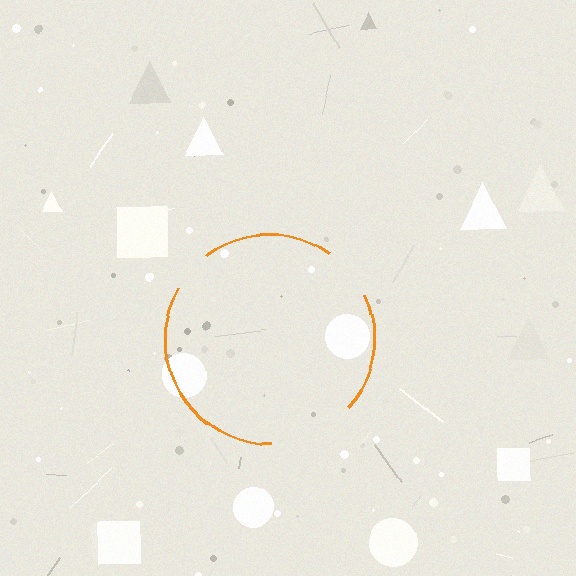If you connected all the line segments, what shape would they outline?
They would outline a circle.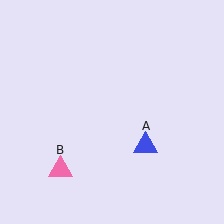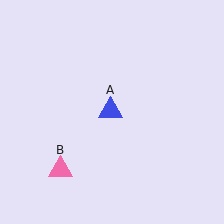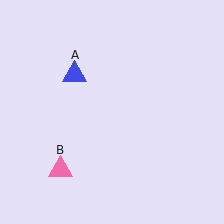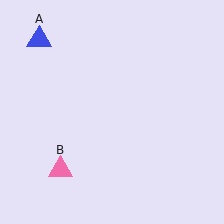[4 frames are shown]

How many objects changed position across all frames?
1 object changed position: blue triangle (object A).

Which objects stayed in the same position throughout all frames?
Pink triangle (object B) remained stationary.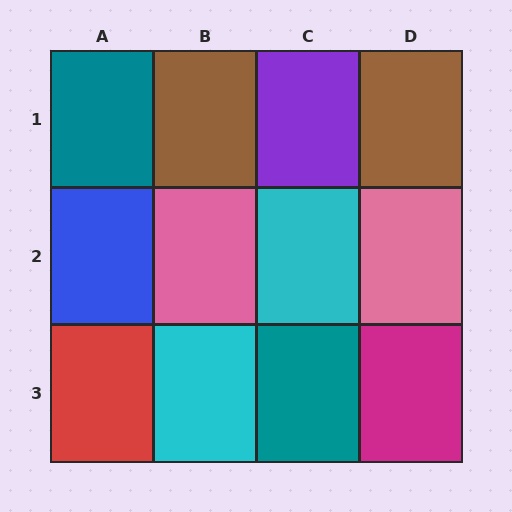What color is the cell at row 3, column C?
Teal.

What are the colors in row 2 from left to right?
Blue, pink, cyan, pink.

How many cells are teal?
2 cells are teal.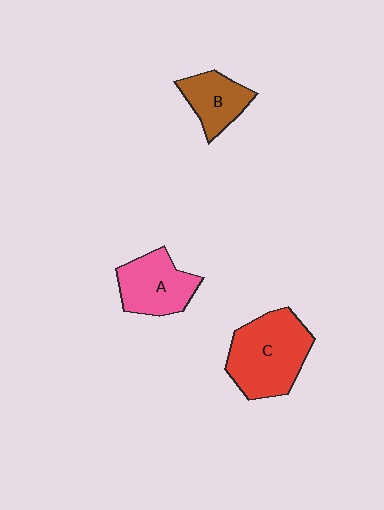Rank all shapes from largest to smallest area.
From largest to smallest: C (red), A (pink), B (brown).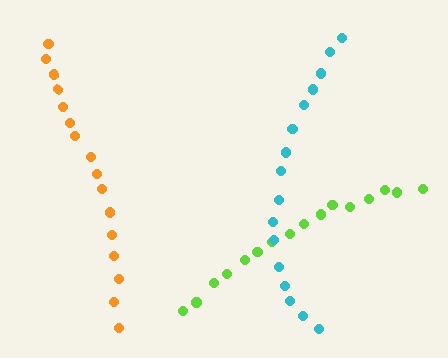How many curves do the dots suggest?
There are 3 distinct paths.